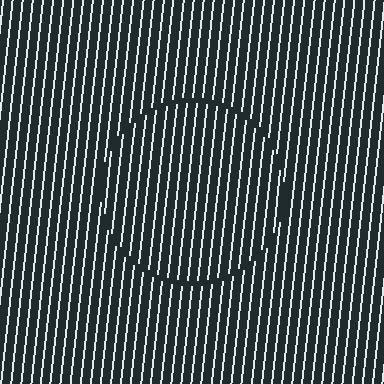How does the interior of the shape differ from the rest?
The interior of the shape contains the same grating, shifted by half a period — the contour is defined by the phase discontinuity where line-ends from the inner and outer gratings abut.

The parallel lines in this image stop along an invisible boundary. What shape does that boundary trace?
An illusory circle. The interior of the shape contains the same grating, shifted by half a period — the contour is defined by the phase discontinuity where line-ends from the inner and outer gratings abut.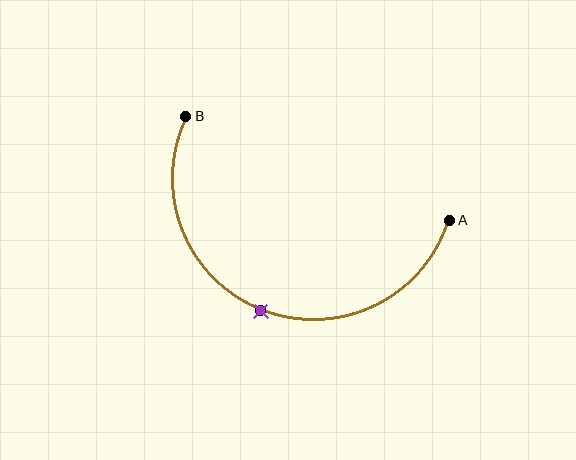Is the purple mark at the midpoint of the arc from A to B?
Yes. The purple mark lies on the arc at equal arc-length from both A and B — it is the arc midpoint.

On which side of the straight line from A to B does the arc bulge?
The arc bulges below the straight line connecting A and B.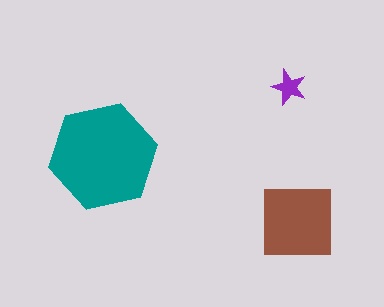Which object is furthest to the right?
The brown square is rightmost.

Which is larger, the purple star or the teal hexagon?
The teal hexagon.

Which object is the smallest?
The purple star.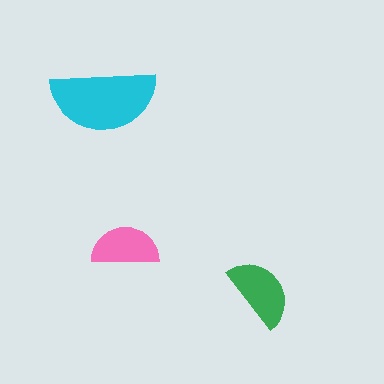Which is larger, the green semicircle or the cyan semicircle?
The cyan one.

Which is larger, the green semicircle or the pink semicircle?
The green one.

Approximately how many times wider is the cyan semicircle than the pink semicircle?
About 1.5 times wider.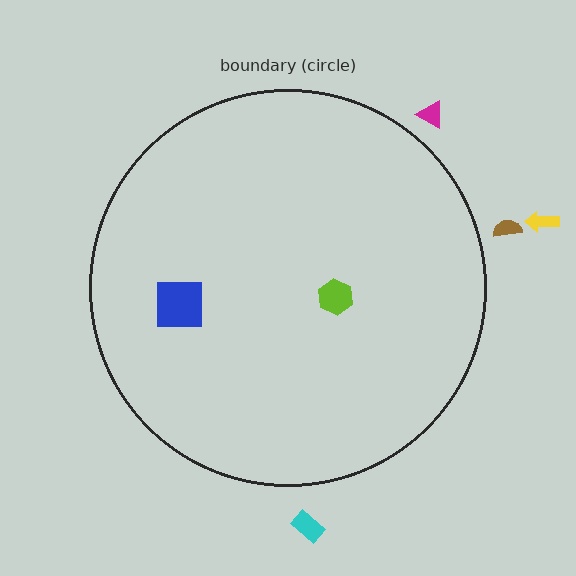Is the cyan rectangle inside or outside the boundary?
Outside.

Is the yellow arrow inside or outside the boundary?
Outside.